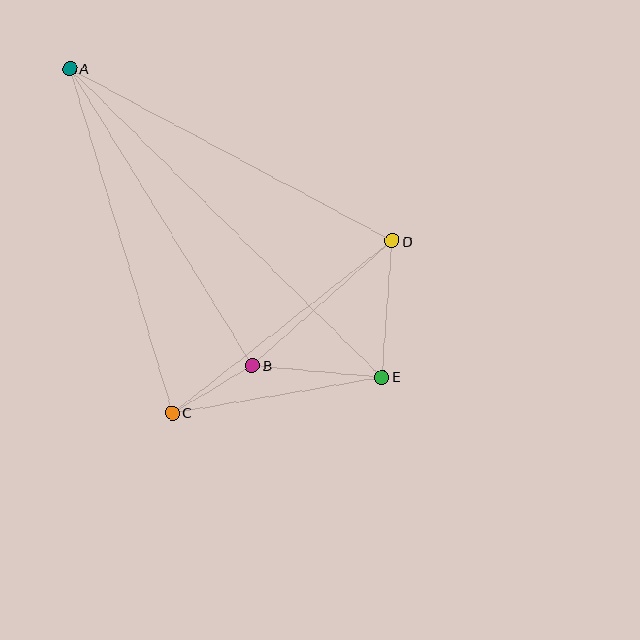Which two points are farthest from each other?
Points A and E are farthest from each other.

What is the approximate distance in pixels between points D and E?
The distance between D and E is approximately 137 pixels.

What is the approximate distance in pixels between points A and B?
The distance between A and B is approximately 349 pixels.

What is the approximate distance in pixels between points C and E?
The distance between C and E is approximately 213 pixels.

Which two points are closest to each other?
Points B and C are closest to each other.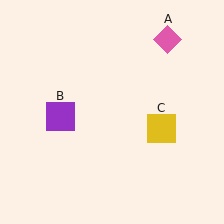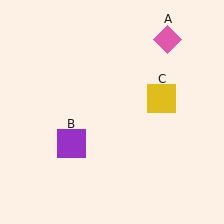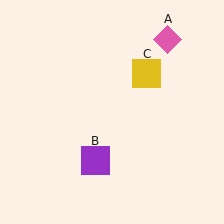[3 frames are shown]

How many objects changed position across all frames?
2 objects changed position: purple square (object B), yellow square (object C).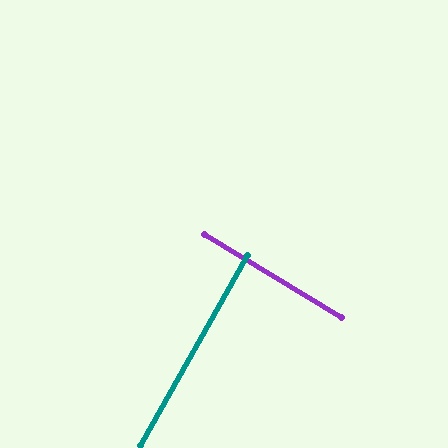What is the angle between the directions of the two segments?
Approximately 88 degrees.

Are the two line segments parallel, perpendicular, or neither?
Perpendicular — they meet at approximately 88°.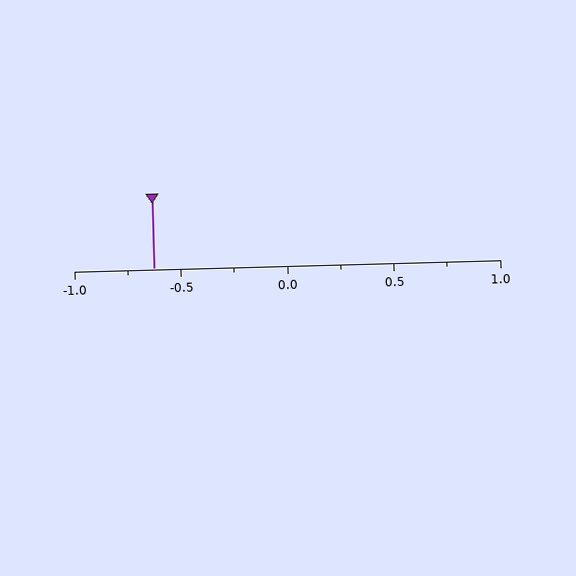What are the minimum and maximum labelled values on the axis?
The axis runs from -1.0 to 1.0.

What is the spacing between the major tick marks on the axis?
The major ticks are spaced 0.5 apart.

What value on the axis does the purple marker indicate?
The marker indicates approximately -0.62.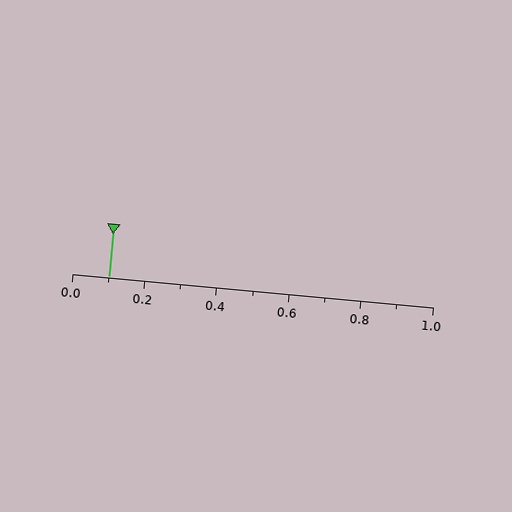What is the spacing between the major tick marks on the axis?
The major ticks are spaced 0.2 apart.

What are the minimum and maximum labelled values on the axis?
The axis runs from 0.0 to 1.0.